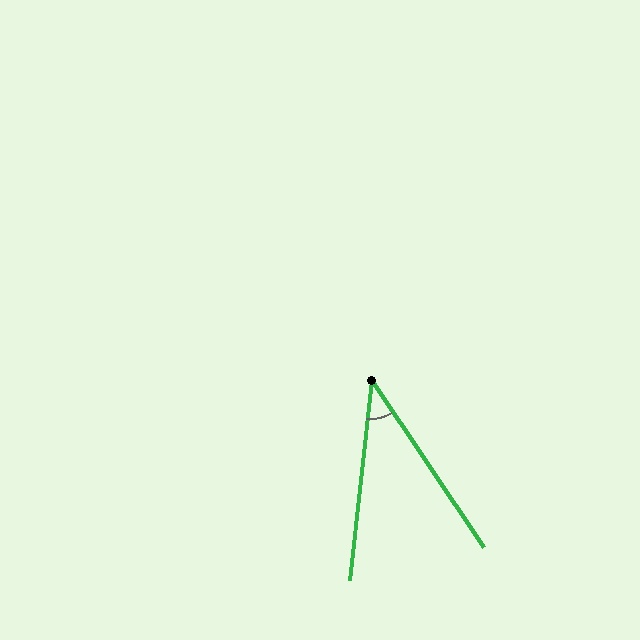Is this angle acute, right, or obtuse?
It is acute.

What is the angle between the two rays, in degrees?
Approximately 40 degrees.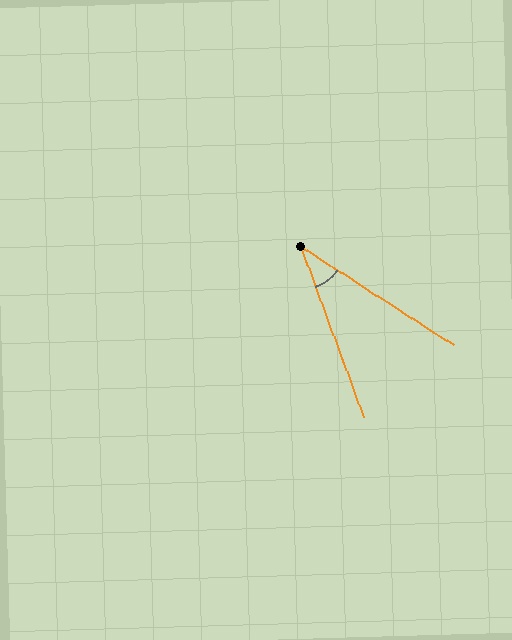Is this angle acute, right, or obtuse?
It is acute.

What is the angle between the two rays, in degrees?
Approximately 37 degrees.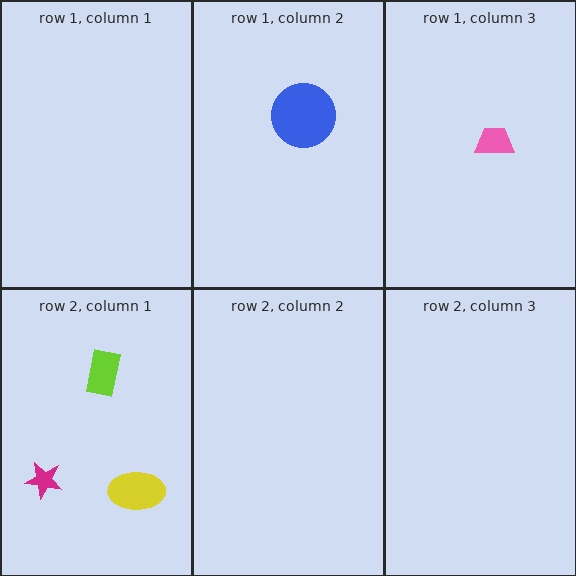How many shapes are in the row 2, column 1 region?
3.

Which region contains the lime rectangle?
The row 2, column 1 region.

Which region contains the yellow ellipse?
The row 2, column 1 region.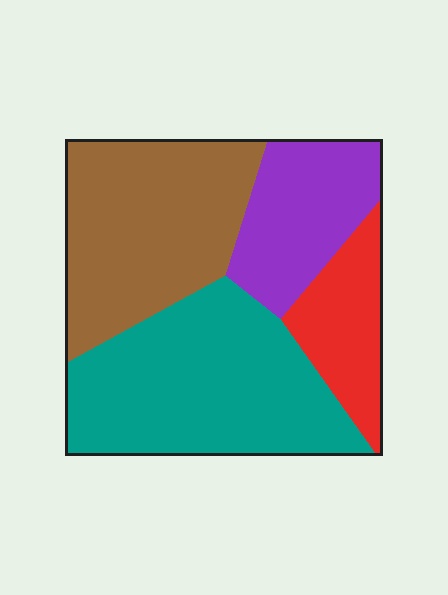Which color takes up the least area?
Red, at roughly 15%.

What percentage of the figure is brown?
Brown takes up about one third (1/3) of the figure.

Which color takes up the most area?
Teal, at roughly 35%.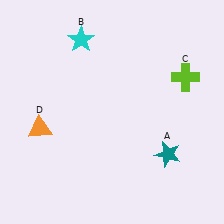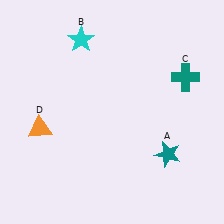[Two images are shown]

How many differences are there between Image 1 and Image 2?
There is 1 difference between the two images.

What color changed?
The cross (C) changed from lime in Image 1 to teal in Image 2.